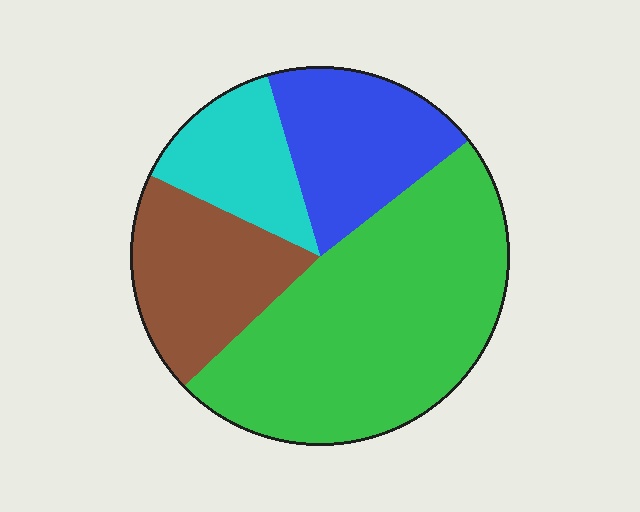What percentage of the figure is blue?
Blue takes up about one fifth (1/5) of the figure.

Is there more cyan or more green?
Green.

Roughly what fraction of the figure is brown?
Brown takes up about one fifth (1/5) of the figure.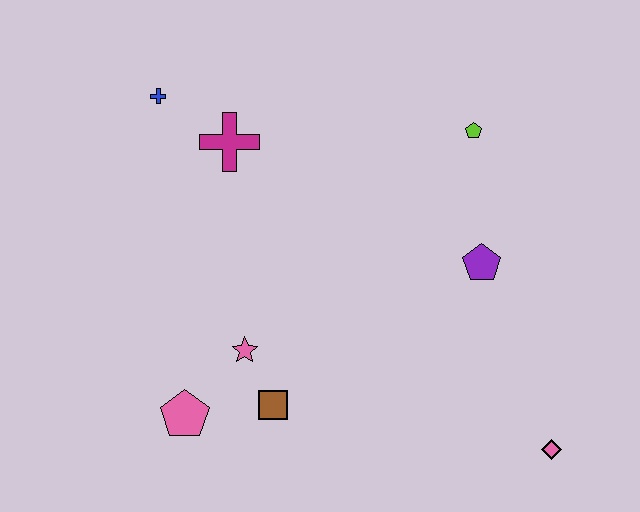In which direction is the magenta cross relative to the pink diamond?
The magenta cross is to the left of the pink diamond.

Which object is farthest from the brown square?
The lime pentagon is farthest from the brown square.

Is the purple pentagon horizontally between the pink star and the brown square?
No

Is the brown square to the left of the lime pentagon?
Yes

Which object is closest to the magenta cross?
The blue cross is closest to the magenta cross.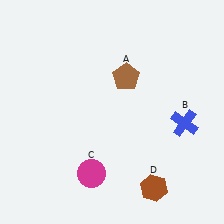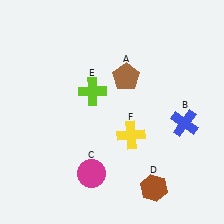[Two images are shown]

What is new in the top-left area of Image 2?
A lime cross (E) was added in the top-left area of Image 2.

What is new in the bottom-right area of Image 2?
A yellow cross (F) was added in the bottom-right area of Image 2.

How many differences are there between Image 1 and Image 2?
There are 2 differences between the two images.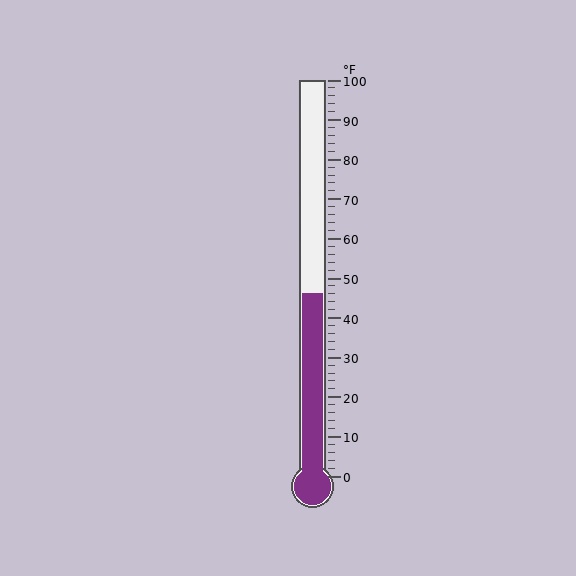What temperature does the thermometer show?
The thermometer shows approximately 46°F.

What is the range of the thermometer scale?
The thermometer scale ranges from 0°F to 100°F.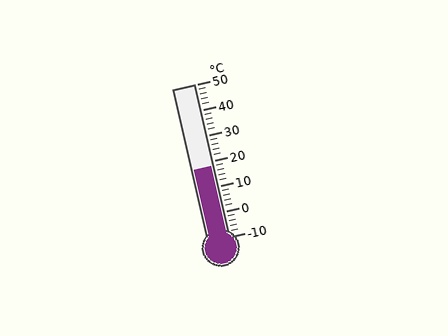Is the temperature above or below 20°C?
The temperature is below 20°C.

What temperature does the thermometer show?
The thermometer shows approximately 18°C.